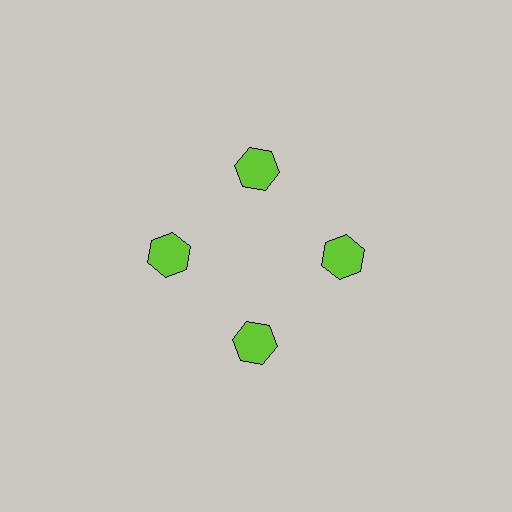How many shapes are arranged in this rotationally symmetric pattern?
There are 4 shapes, arranged in 4 groups of 1.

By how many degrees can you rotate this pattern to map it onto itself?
The pattern maps onto itself every 90 degrees of rotation.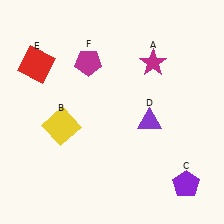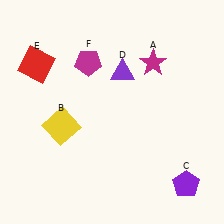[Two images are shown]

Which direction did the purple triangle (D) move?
The purple triangle (D) moved up.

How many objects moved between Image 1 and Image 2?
1 object moved between the two images.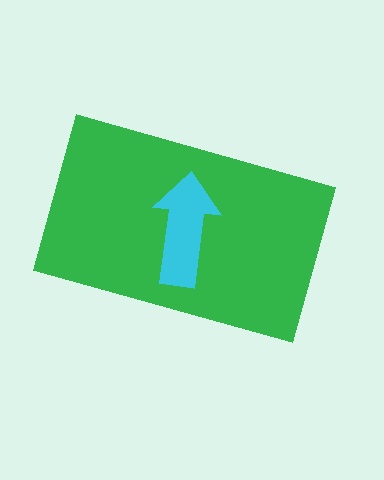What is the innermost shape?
The cyan arrow.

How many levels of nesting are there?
2.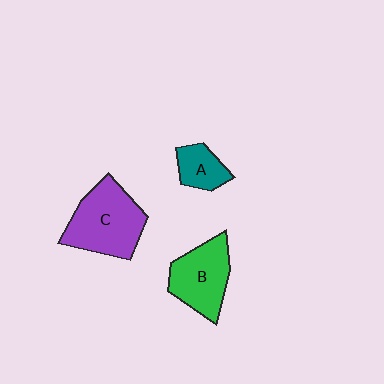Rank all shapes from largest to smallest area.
From largest to smallest: C (purple), B (green), A (teal).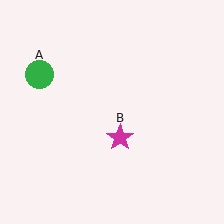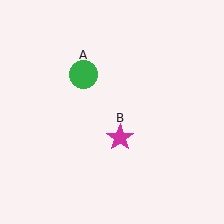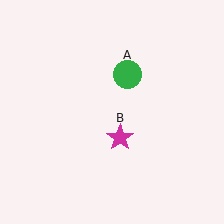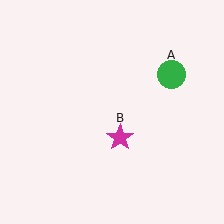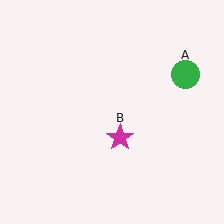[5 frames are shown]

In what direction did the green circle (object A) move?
The green circle (object A) moved right.